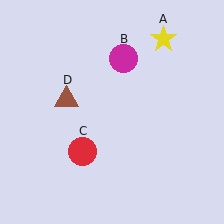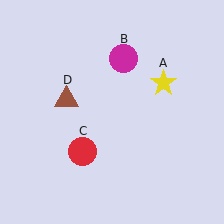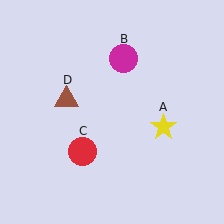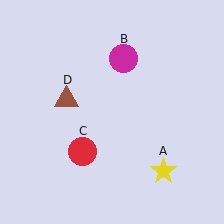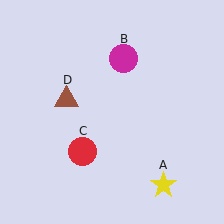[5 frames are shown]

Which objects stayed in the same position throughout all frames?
Magenta circle (object B) and red circle (object C) and brown triangle (object D) remained stationary.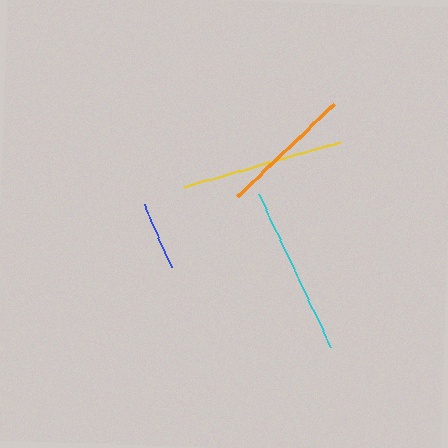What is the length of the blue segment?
The blue segment is approximately 69 pixels long.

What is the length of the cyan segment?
The cyan segment is approximately 169 pixels long.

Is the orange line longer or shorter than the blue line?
The orange line is longer than the blue line.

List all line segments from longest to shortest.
From longest to shortest: cyan, yellow, orange, blue.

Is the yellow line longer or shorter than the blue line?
The yellow line is longer than the blue line.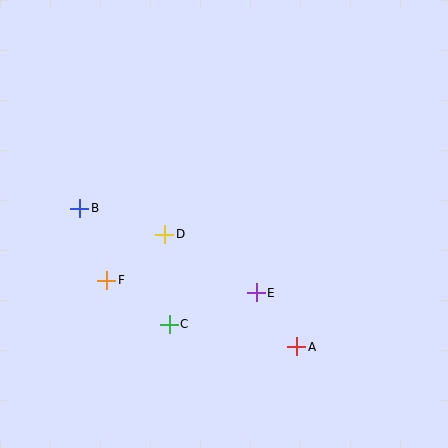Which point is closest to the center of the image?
Point D at (165, 234) is closest to the center.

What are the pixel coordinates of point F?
Point F is at (107, 280).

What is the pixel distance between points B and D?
The distance between B and D is 89 pixels.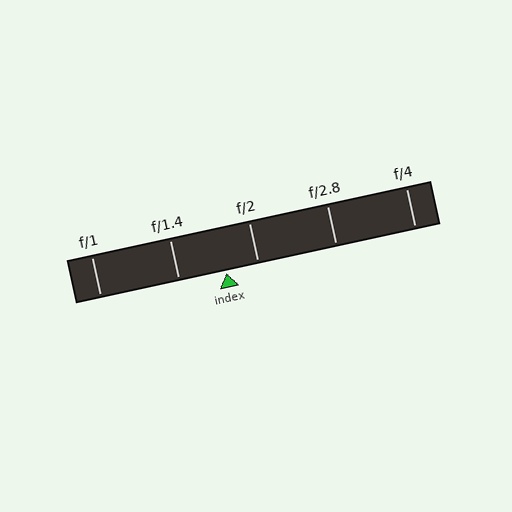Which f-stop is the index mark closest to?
The index mark is closest to f/2.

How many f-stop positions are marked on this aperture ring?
There are 5 f-stop positions marked.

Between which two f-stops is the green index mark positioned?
The index mark is between f/1.4 and f/2.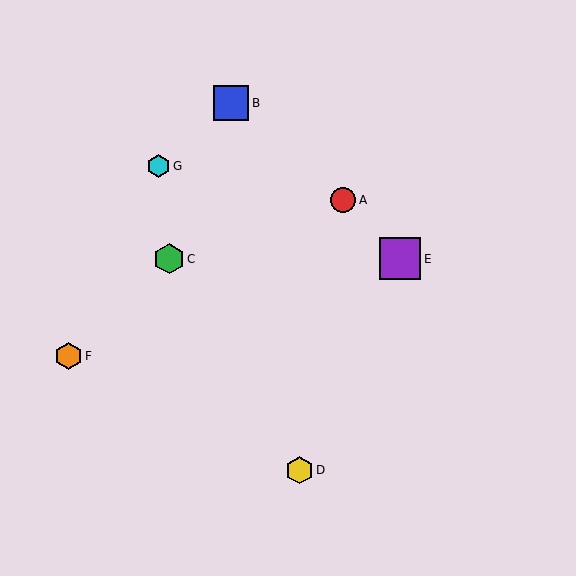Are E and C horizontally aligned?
Yes, both are at y≈259.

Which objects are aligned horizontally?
Objects C, E are aligned horizontally.